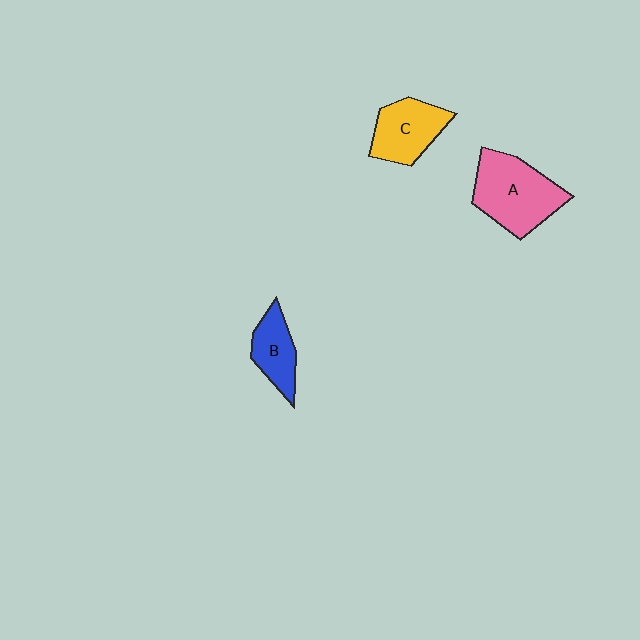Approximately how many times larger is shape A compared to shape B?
Approximately 1.8 times.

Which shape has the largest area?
Shape A (pink).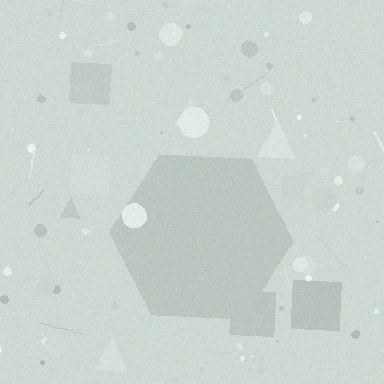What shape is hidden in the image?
A hexagon is hidden in the image.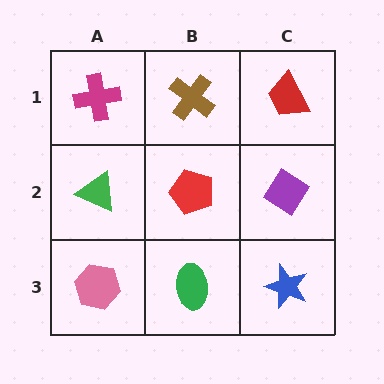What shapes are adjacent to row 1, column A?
A green triangle (row 2, column A), a brown cross (row 1, column B).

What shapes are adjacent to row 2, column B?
A brown cross (row 1, column B), a green ellipse (row 3, column B), a green triangle (row 2, column A), a purple diamond (row 2, column C).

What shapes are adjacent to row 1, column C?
A purple diamond (row 2, column C), a brown cross (row 1, column B).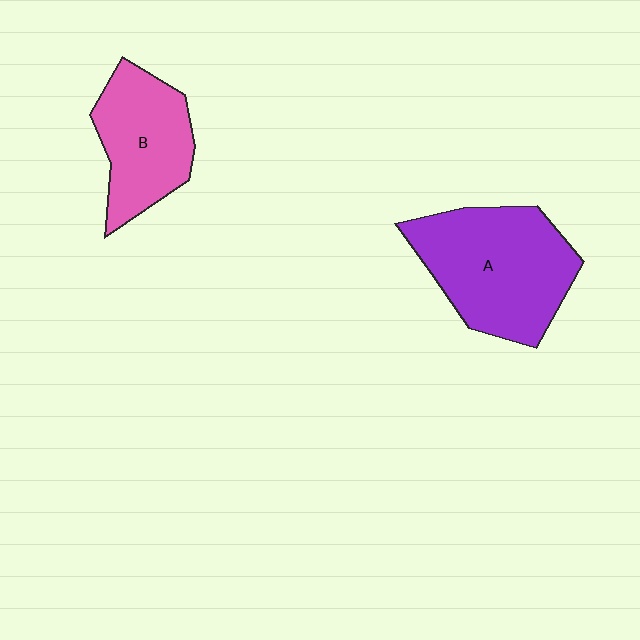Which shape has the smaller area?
Shape B (pink).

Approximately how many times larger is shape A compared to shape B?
Approximately 1.4 times.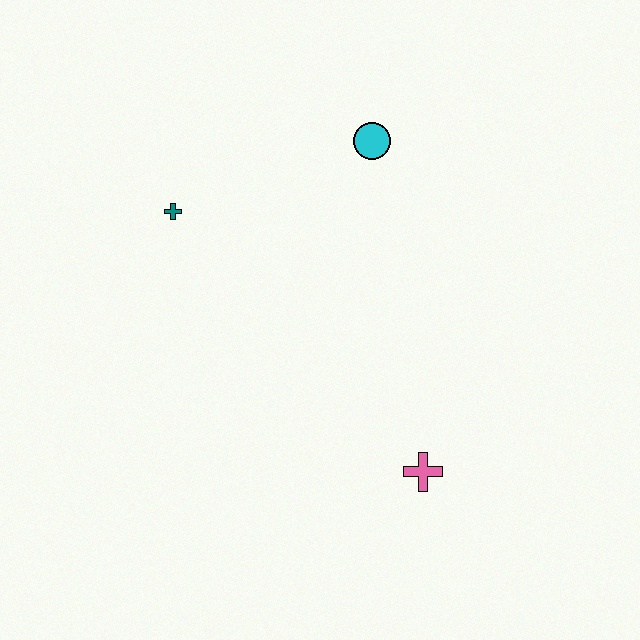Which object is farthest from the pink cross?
The teal cross is farthest from the pink cross.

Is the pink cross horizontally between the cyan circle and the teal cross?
No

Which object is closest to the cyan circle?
The teal cross is closest to the cyan circle.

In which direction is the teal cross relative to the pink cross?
The teal cross is above the pink cross.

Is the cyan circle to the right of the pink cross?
No